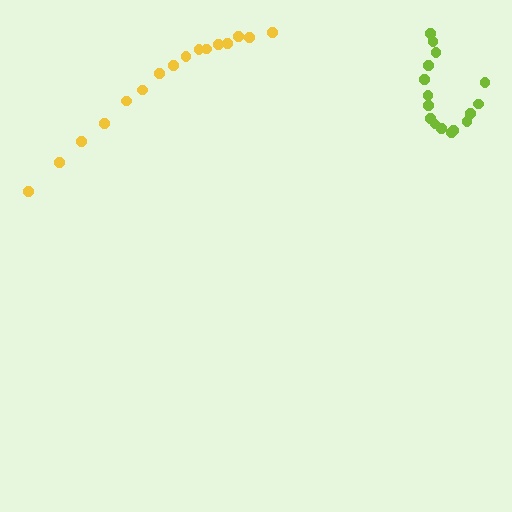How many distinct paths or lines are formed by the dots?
There are 2 distinct paths.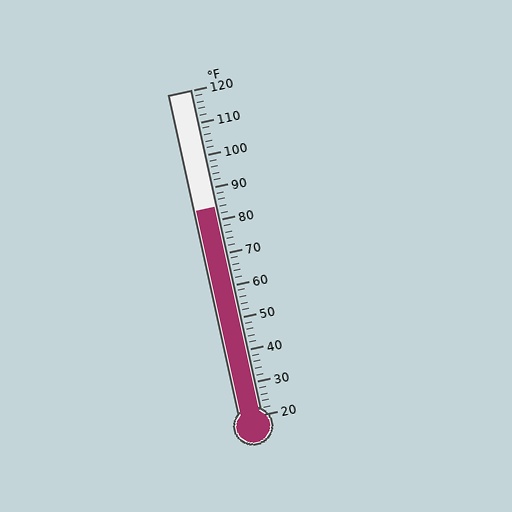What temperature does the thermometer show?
The thermometer shows approximately 84°F.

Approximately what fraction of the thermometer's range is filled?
The thermometer is filled to approximately 65% of its range.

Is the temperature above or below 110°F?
The temperature is below 110°F.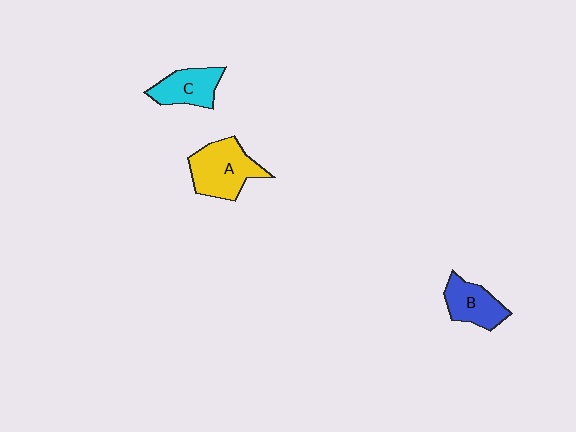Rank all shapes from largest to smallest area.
From largest to smallest: A (yellow), C (cyan), B (blue).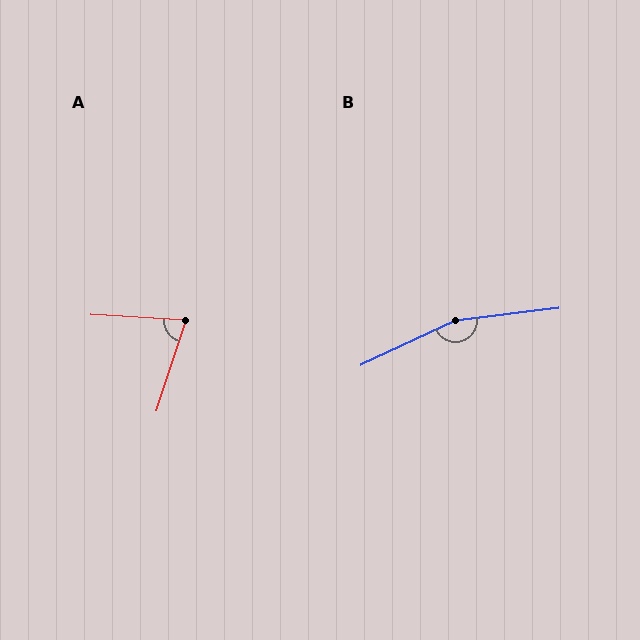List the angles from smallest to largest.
A (75°), B (162°).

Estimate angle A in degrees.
Approximately 75 degrees.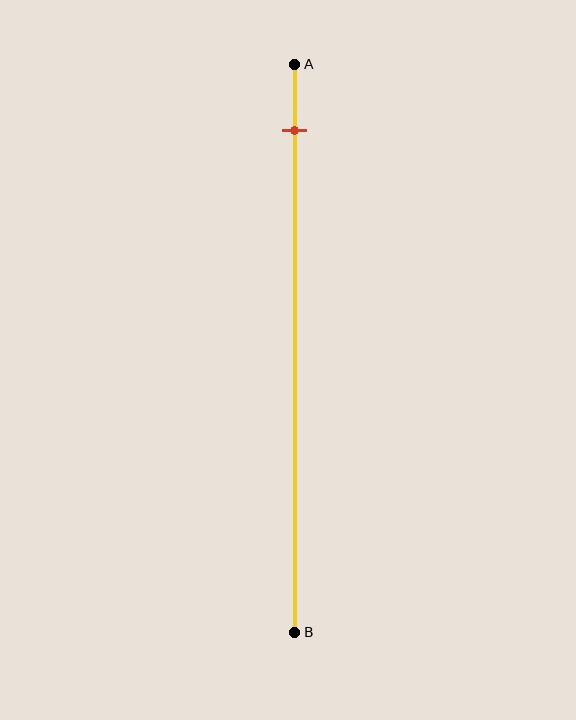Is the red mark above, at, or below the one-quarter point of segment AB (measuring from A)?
The red mark is above the one-quarter point of segment AB.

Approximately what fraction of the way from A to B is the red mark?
The red mark is approximately 10% of the way from A to B.